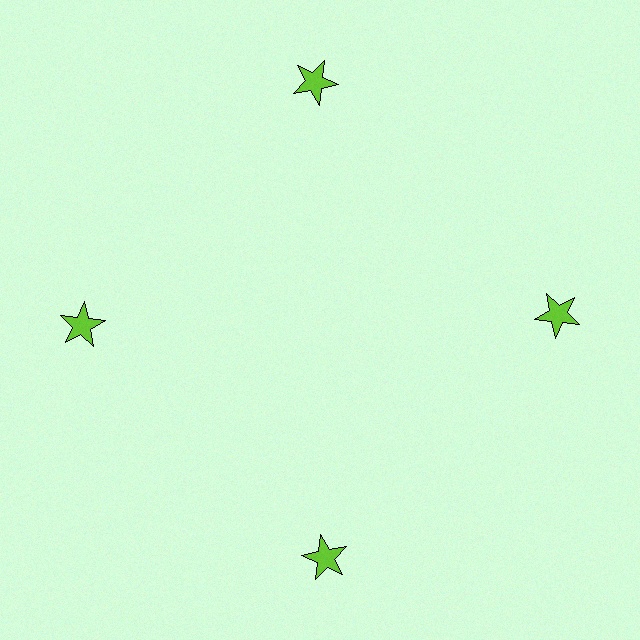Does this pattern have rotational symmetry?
Yes, this pattern has 4-fold rotational symmetry. It looks the same after rotating 90 degrees around the center.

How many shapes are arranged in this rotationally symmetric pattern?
There are 4 shapes, arranged in 4 groups of 1.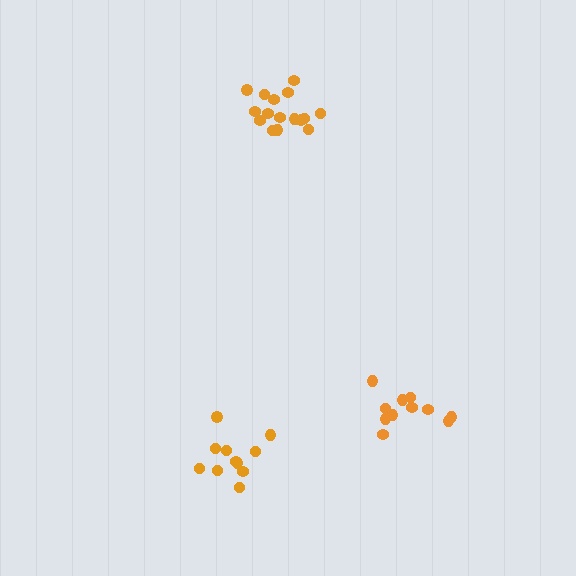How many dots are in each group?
Group 1: 16 dots, Group 2: 11 dots, Group 3: 11 dots (38 total).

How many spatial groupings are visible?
There are 3 spatial groupings.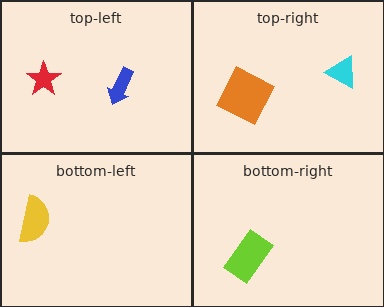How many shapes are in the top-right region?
2.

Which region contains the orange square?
The top-right region.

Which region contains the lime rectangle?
The bottom-right region.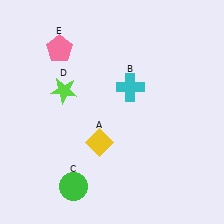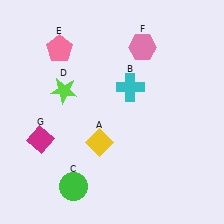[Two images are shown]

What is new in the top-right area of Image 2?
A pink hexagon (F) was added in the top-right area of Image 2.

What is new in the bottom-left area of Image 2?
A magenta diamond (G) was added in the bottom-left area of Image 2.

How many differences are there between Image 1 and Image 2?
There are 2 differences between the two images.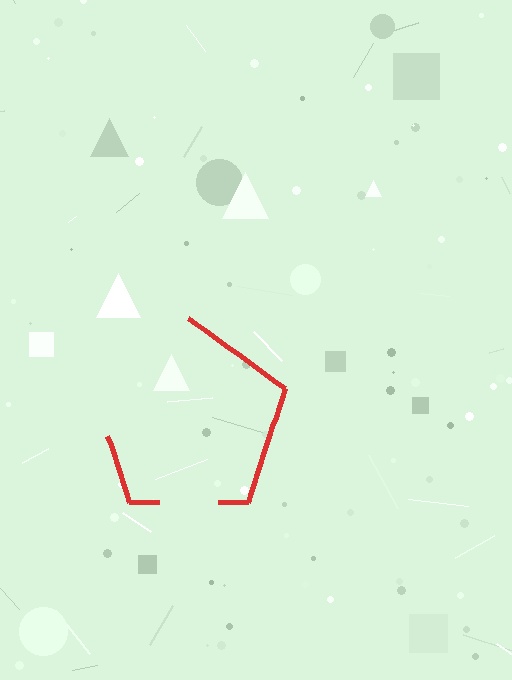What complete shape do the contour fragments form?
The contour fragments form a pentagon.